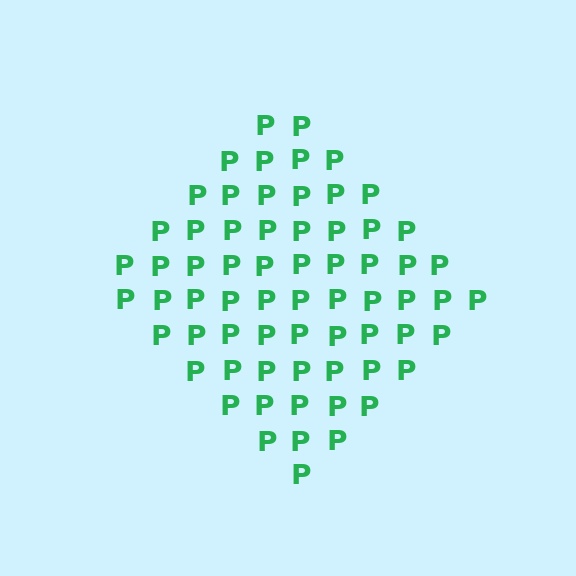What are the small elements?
The small elements are letter P's.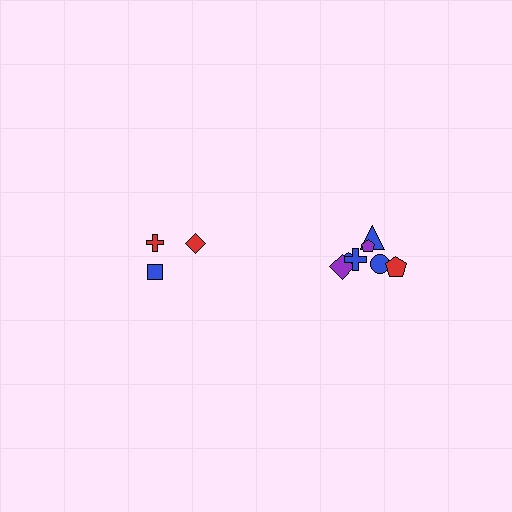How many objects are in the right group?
There are 7 objects.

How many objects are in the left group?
There are 3 objects.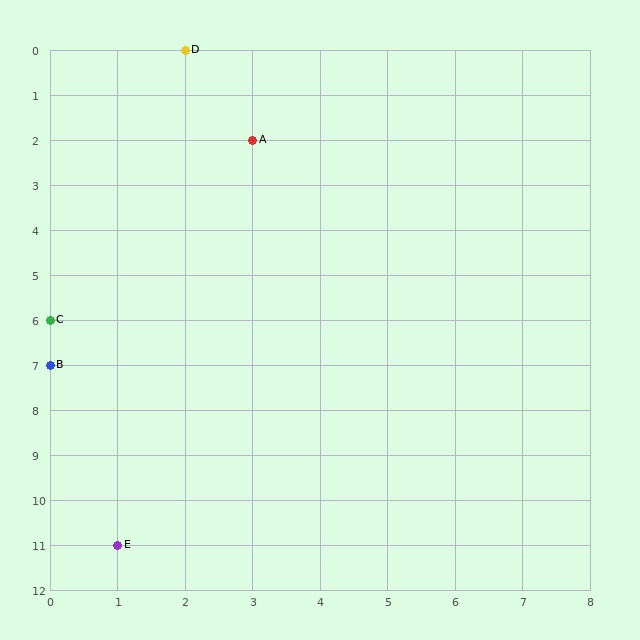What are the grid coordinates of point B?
Point B is at grid coordinates (0, 7).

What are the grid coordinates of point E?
Point E is at grid coordinates (1, 11).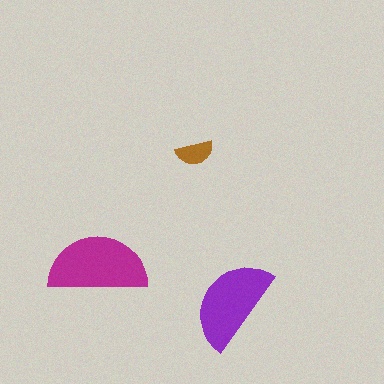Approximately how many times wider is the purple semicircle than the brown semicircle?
About 2.5 times wider.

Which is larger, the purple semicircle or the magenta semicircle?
The magenta one.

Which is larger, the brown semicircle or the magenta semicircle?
The magenta one.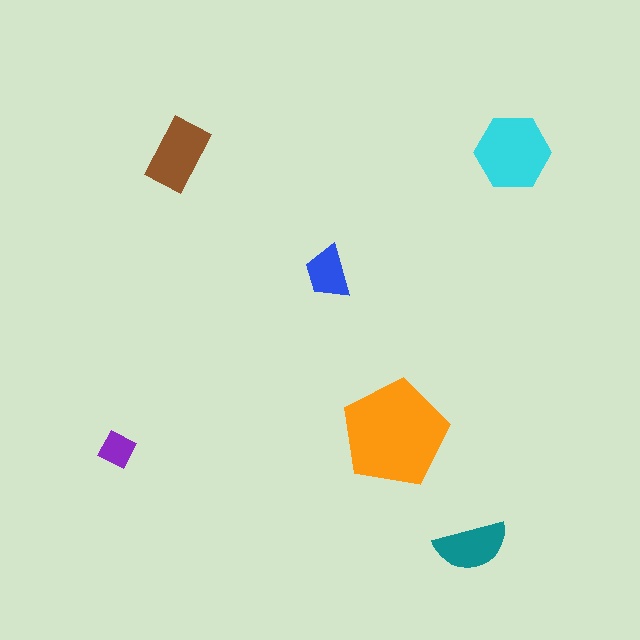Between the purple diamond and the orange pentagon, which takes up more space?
The orange pentagon.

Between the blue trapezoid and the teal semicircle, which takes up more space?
The teal semicircle.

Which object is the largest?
The orange pentagon.